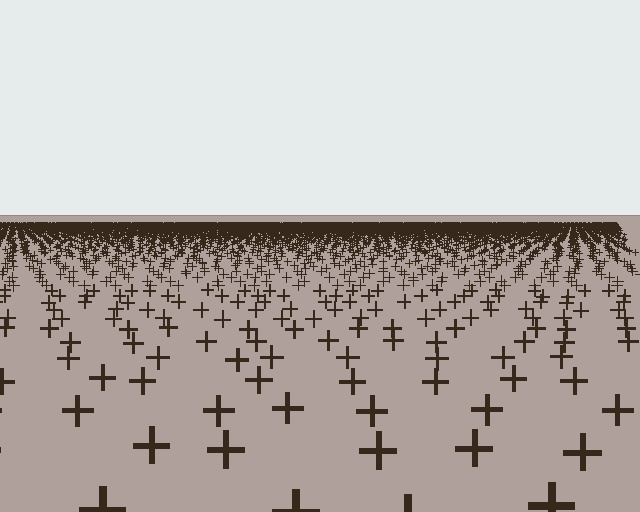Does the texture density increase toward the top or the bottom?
Density increases toward the top.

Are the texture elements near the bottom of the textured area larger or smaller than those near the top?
Larger. Near the bottom, elements are closer to the viewer and appear at a bigger on-screen size.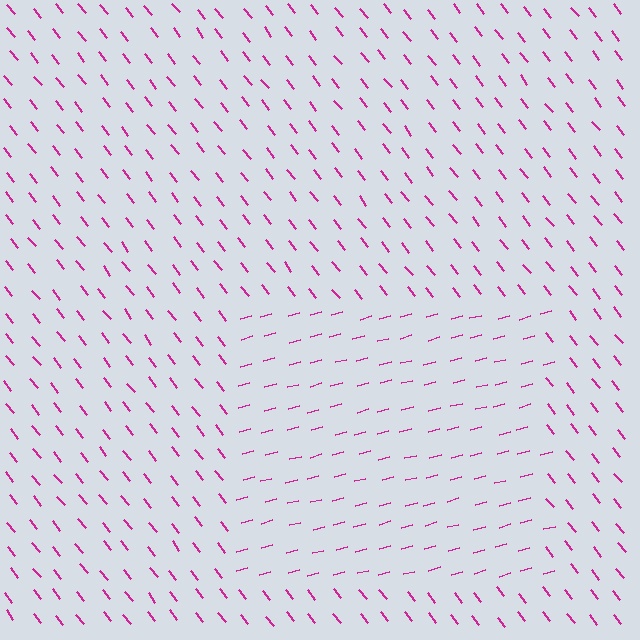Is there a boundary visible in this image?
Yes, there is a texture boundary formed by a change in line orientation.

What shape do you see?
I see a rectangle.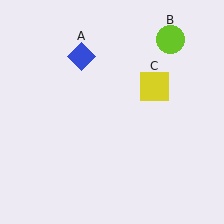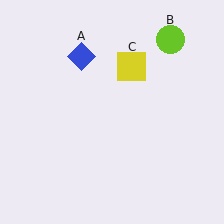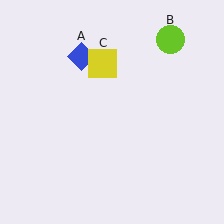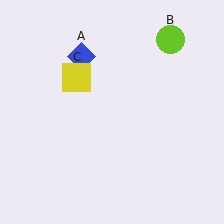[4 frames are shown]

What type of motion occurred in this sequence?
The yellow square (object C) rotated counterclockwise around the center of the scene.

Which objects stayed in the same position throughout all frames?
Blue diamond (object A) and lime circle (object B) remained stationary.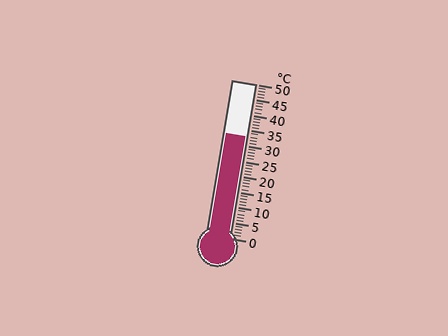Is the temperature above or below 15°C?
The temperature is above 15°C.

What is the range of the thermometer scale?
The thermometer scale ranges from 0°C to 50°C.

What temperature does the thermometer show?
The thermometer shows approximately 33°C.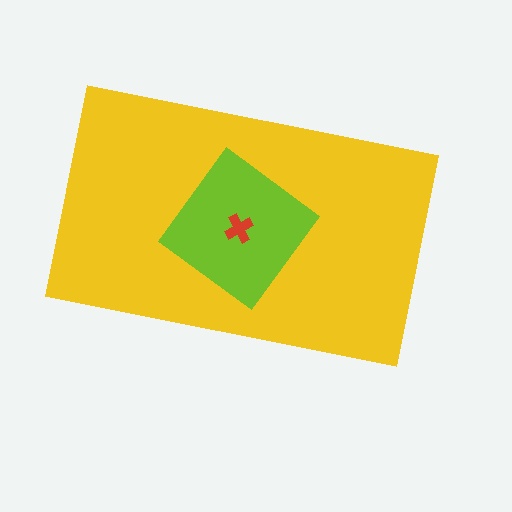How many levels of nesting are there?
3.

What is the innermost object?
The red cross.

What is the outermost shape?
The yellow rectangle.